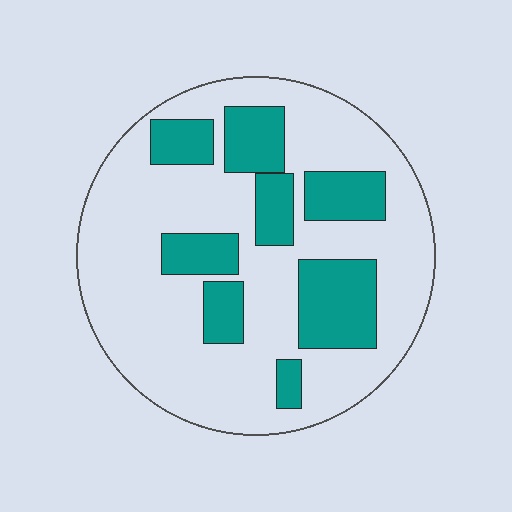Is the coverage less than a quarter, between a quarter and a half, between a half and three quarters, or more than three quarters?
Between a quarter and a half.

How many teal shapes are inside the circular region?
8.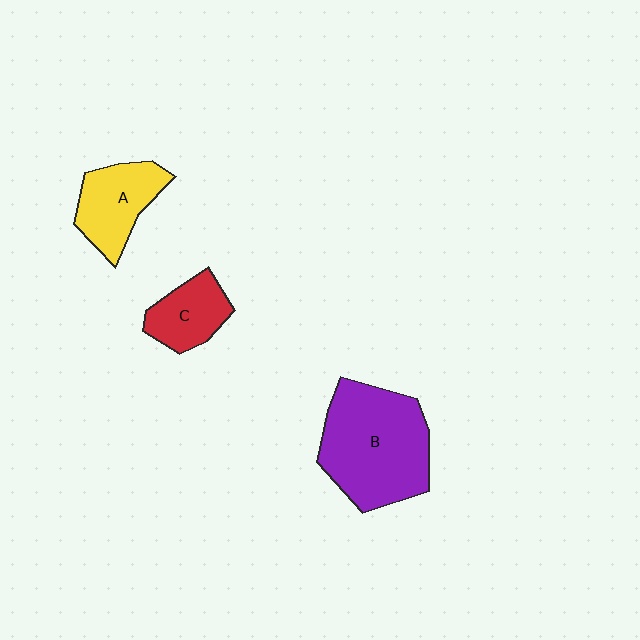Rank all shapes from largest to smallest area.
From largest to smallest: B (purple), A (yellow), C (red).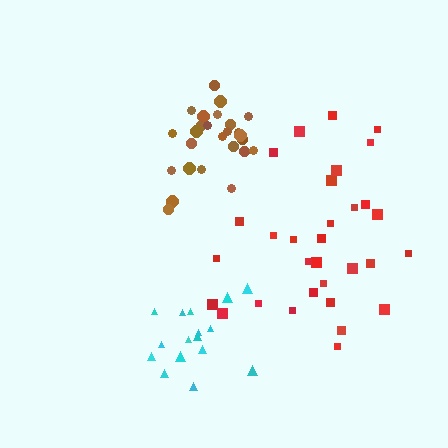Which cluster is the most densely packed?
Cyan.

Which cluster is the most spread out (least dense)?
Red.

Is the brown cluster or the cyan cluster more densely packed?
Cyan.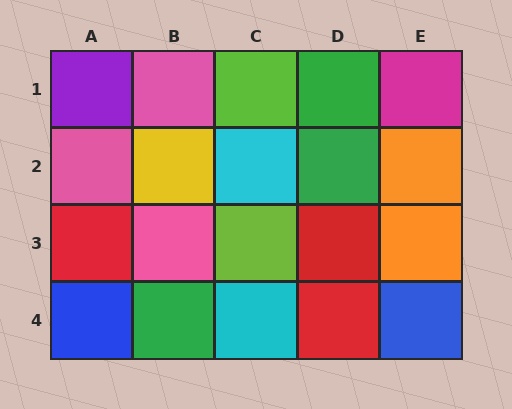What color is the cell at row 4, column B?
Green.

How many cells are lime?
2 cells are lime.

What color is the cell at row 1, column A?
Purple.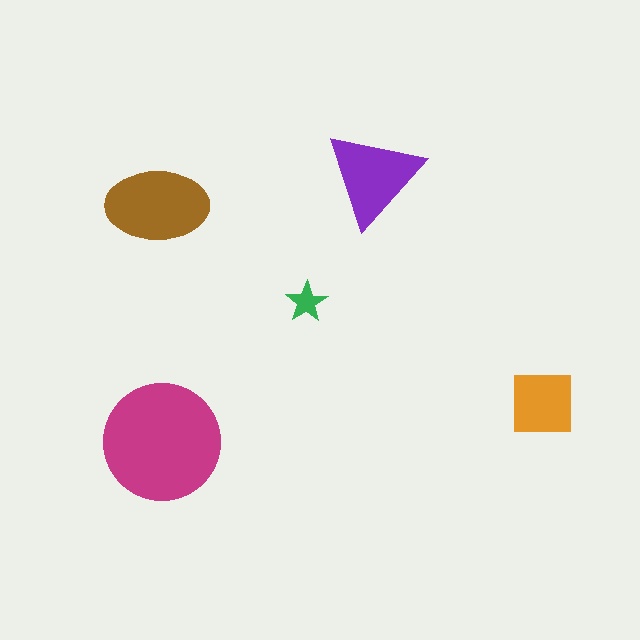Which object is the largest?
The magenta circle.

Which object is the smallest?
The green star.